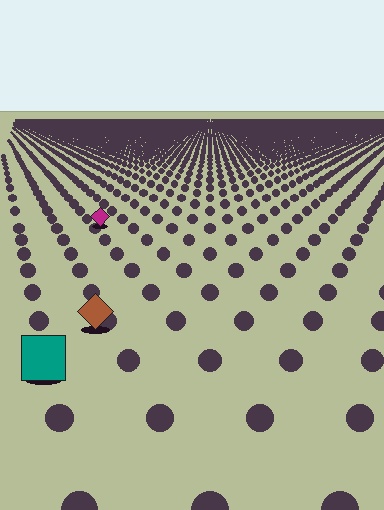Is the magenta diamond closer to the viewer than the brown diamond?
No. The brown diamond is closer — you can tell from the texture gradient: the ground texture is coarser near it.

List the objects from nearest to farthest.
From nearest to farthest: the teal square, the brown diamond, the magenta diamond.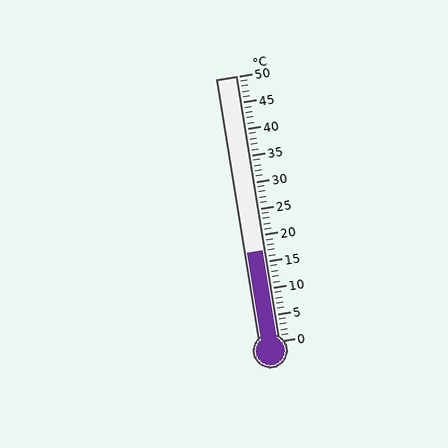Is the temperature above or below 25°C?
The temperature is below 25°C.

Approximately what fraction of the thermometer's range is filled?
The thermometer is filled to approximately 35% of its range.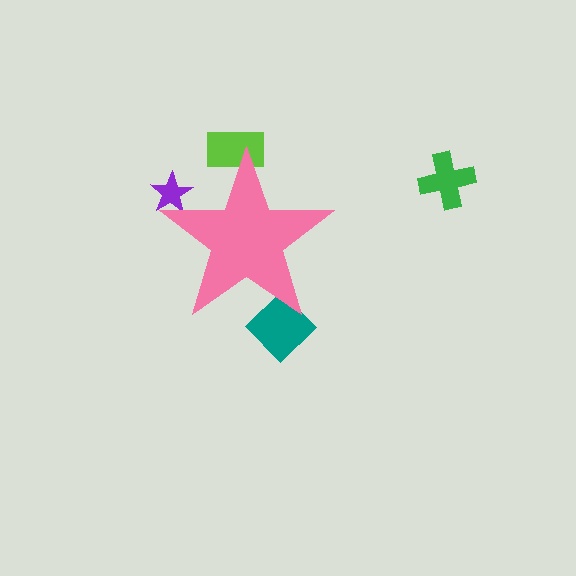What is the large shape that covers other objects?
A pink star.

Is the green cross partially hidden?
No, the green cross is fully visible.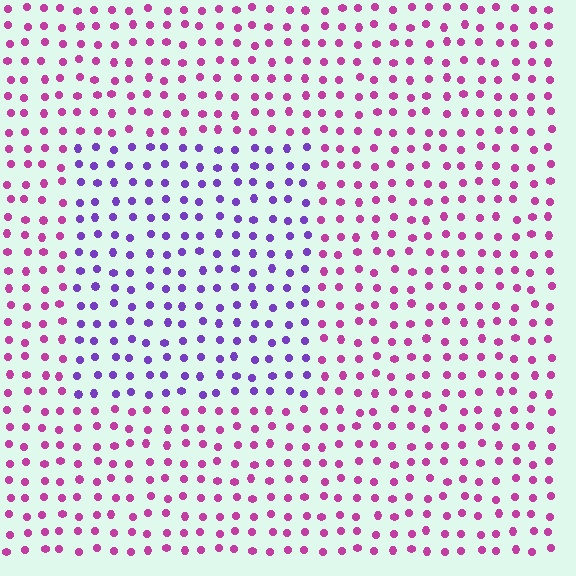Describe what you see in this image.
The image is filled with small magenta elements in a uniform arrangement. A rectangle-shaped region is visible where the elements are tinted to a slightly different hue, forming a subtle color boundary.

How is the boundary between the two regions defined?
The boundary is defined purely by a slight shift in hue (about 48 degrees). Spacing, size, and orientation are identical on both sides.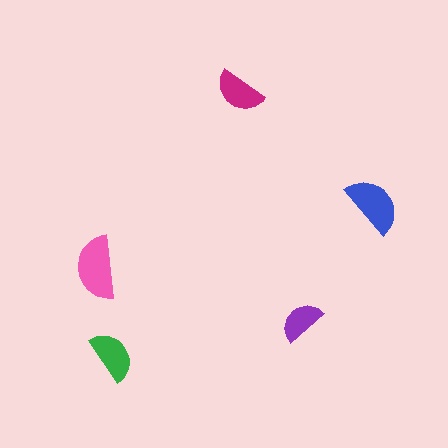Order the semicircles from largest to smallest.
the pink one, the blue one, the green one, the magenta one, the purple one.